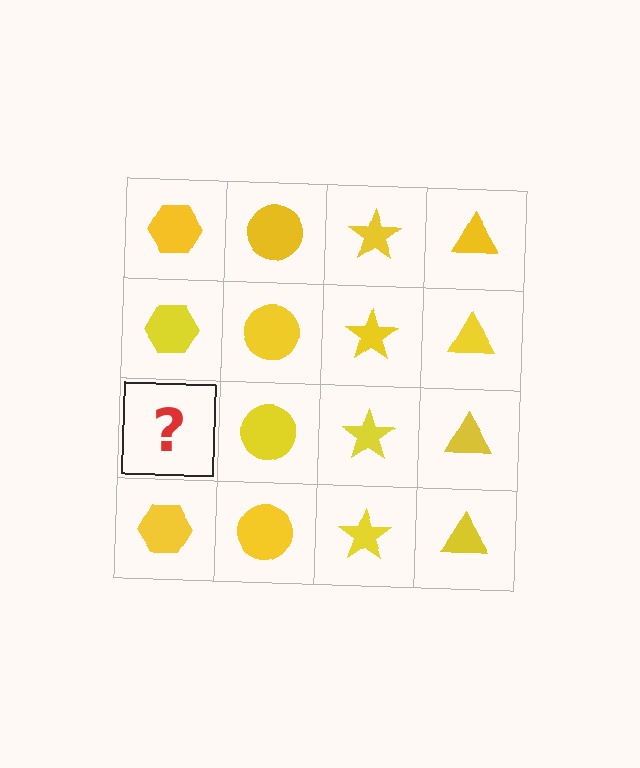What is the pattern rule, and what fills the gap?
The rule is that each column has a consistent shape. The gap should be filled with a yellow hexagon.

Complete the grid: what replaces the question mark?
The question mark should be replaced with a yellow hexagon.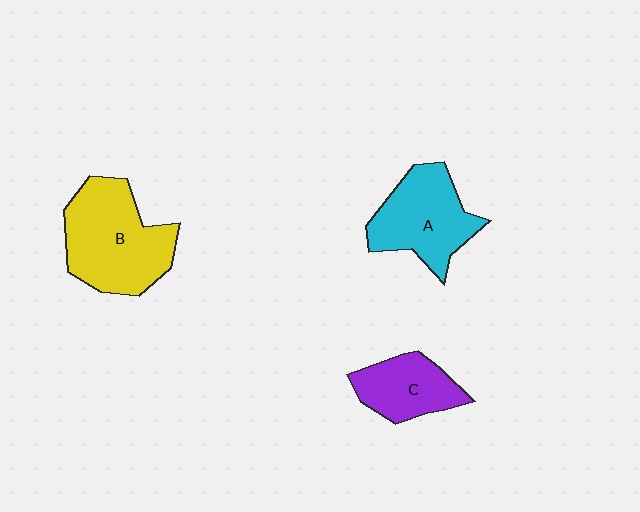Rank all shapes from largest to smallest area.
From largest to smallest: B (yellow), A (cyan), C (purple).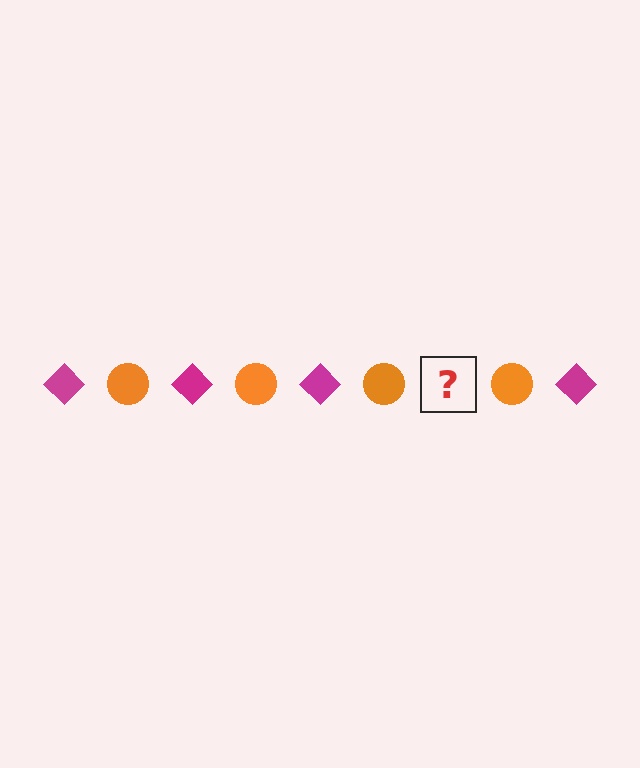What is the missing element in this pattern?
The missing element is a magenta diamond.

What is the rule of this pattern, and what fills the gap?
The rule is that the pattern alternates between magenta diamond and orange circle. The gap should be filled with a magenta diamond.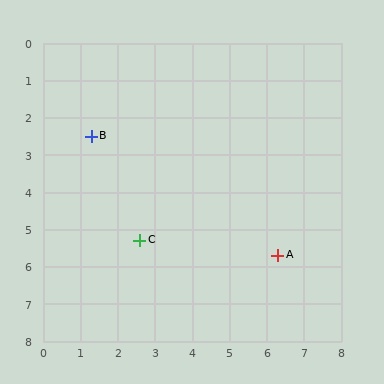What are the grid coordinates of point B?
Point B is at approximately (1.3, 2.5).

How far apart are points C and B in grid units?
Points C and B are about 3.1 grid units apart.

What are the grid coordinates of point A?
Point A is at approximately (6.3, 5.7).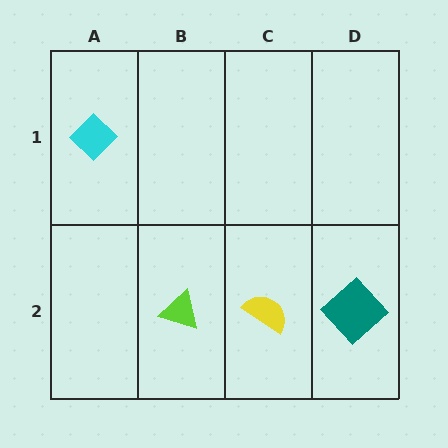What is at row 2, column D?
A teal diamond.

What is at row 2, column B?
A lime triangle.